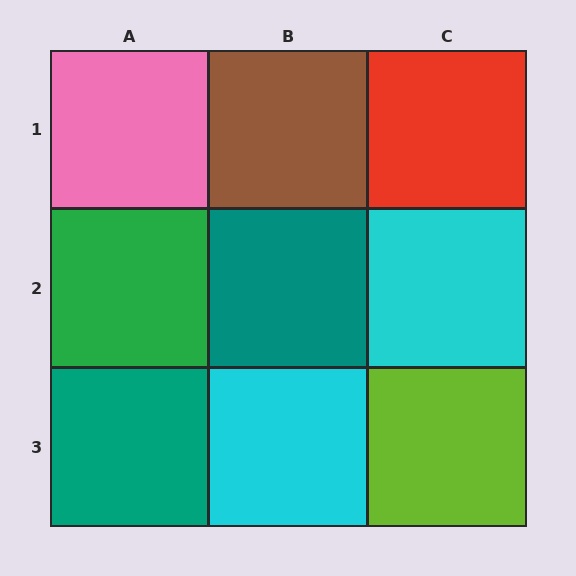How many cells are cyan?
2 cells are cyan.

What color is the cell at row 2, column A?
Green.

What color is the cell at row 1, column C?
Red.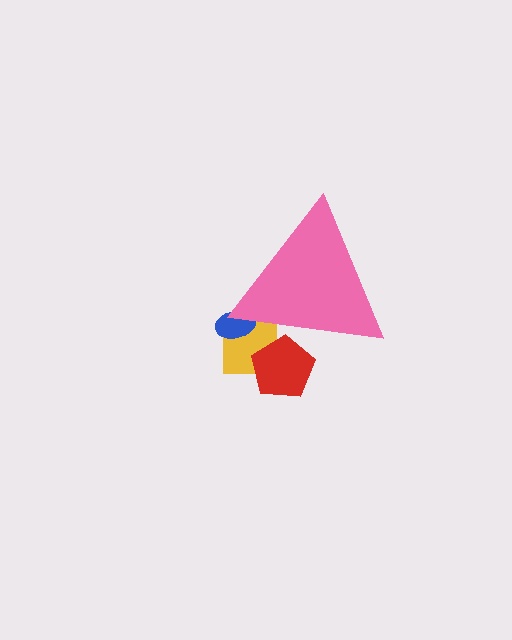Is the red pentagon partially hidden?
Yes, the red pentagon is partially hidden behind the pink triangle.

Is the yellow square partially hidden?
Yes, the yellow square is partially hidden behind the pink triangle.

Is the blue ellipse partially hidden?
Yes, the blue ellipse is partially hidden behind the pink triangle.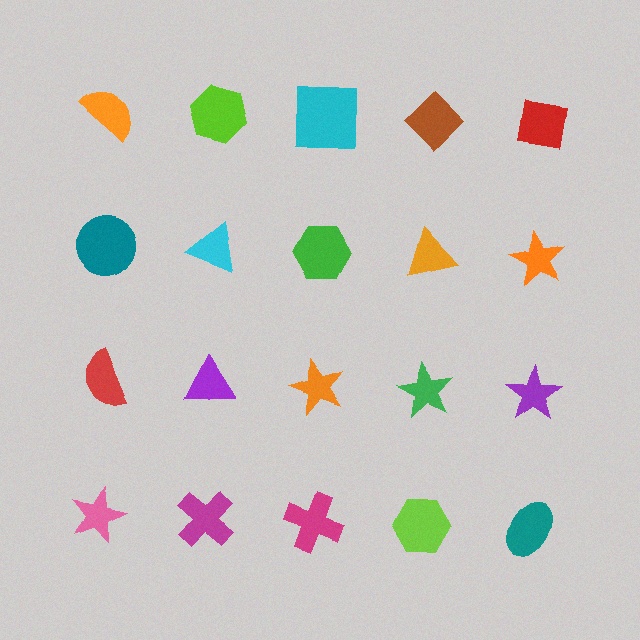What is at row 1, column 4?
A brown diamond.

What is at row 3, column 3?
An orange star.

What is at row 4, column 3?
A magenta cross.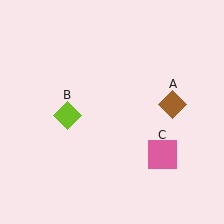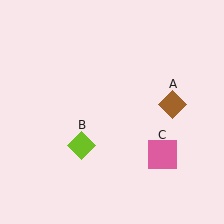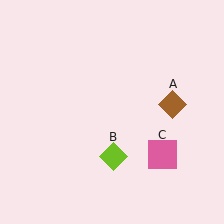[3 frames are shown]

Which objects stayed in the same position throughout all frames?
Brown diamond (object A) and pink square (object C) remained stationary.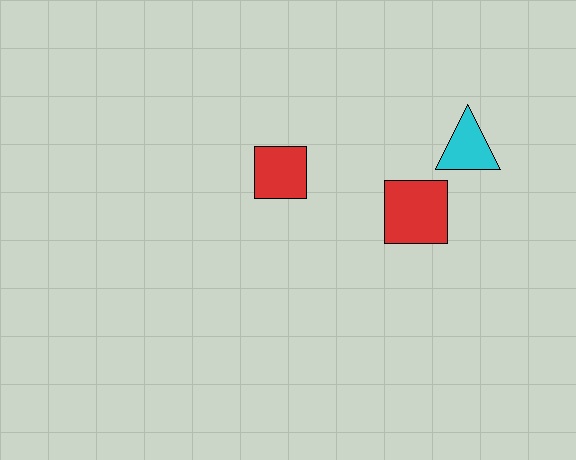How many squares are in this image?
There are 2 squares.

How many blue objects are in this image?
There are no blue objects.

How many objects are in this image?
There are 3 objects.